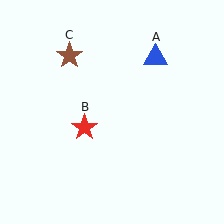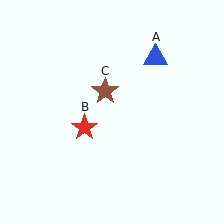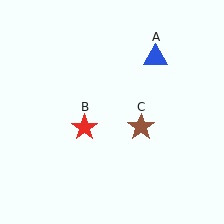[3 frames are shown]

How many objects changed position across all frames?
1 object changed position: brown star (object C).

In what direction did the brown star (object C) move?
The brown star (object C) moved down and to the right.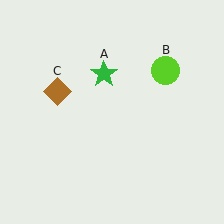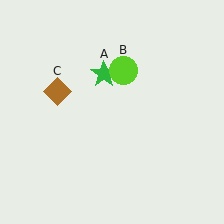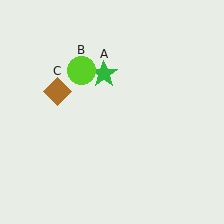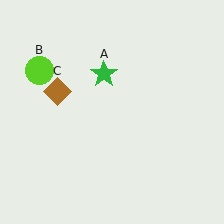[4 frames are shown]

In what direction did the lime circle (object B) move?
The lime circle (object B) moved left.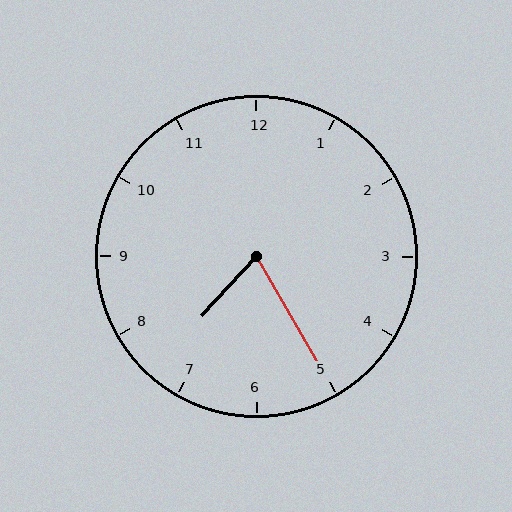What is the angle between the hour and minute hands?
Approximately 72 degrees.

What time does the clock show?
7:25.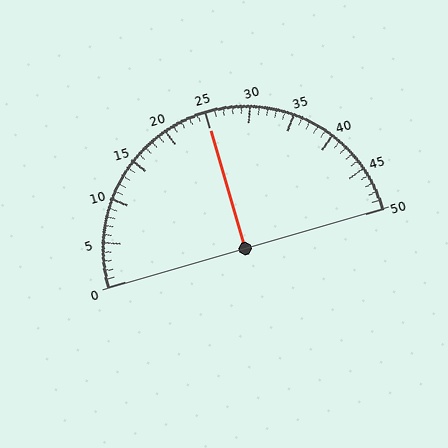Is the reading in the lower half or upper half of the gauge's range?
The reading is in the upper half of the range (0 to 50).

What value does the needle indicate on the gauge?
The needle indicates approximately 25.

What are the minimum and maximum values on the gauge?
The gauge ranges from 0 to 50.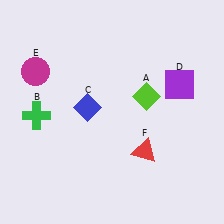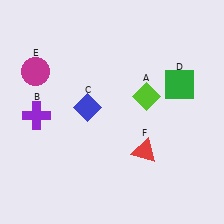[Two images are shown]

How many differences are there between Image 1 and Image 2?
There are 2 differences between the two images.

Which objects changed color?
B changed from green to purple. D changed from purple to green.